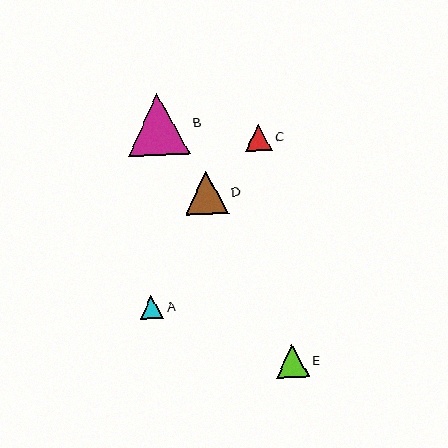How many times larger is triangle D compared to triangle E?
Triangle D is approximately 1.3 times the size of triangle E.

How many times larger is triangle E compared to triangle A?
Triangle E is approximately 1.4 times the size of triangle A.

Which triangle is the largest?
Triangle B is the largest with a size of approximately 62 pixels.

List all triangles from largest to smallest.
From largest to smallest: B, D, E, C, A.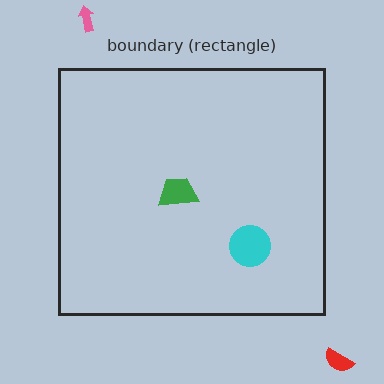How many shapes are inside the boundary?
2 inside, 2 outside.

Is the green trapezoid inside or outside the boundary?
Inside.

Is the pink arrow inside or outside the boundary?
Outside.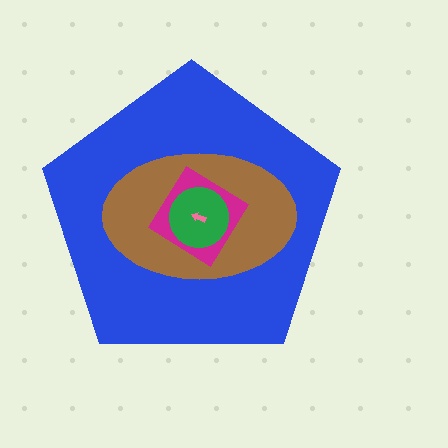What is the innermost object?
The pink arrow.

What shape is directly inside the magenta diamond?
The green circle.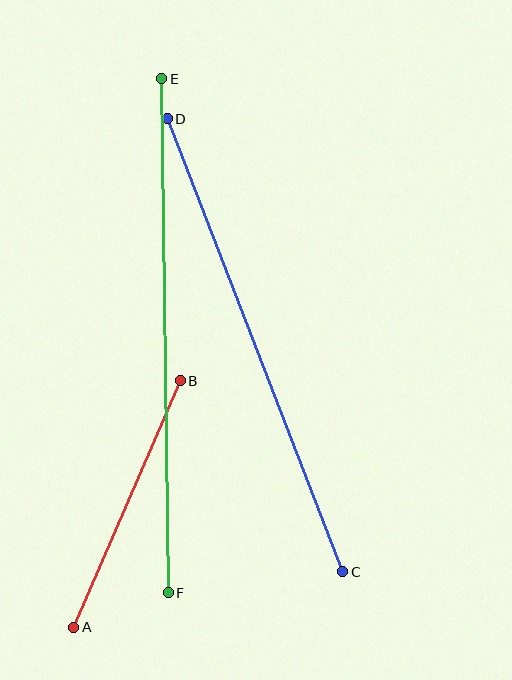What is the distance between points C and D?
The distance is approximately 486 pixels.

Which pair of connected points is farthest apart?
Points E and F are farthest apart.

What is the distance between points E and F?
The distance is approximately 514 pixels.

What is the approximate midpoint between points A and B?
The midpoint is at approximately (127, 504) pixels.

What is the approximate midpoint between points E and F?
The midpoint is at approximately (165, 336) pixels.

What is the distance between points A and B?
The distance is approximately 269 pixels.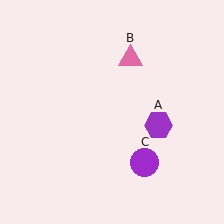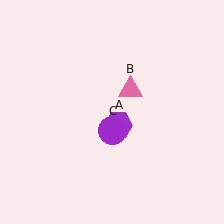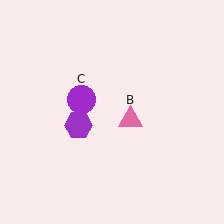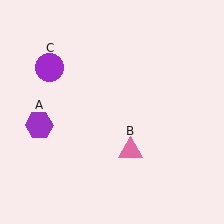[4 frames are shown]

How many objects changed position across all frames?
3 objects changed position: purple hexagon (object A), pink triangle (object B), purple circle (object C).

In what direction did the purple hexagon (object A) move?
The purple hexagon (object A) moved left.